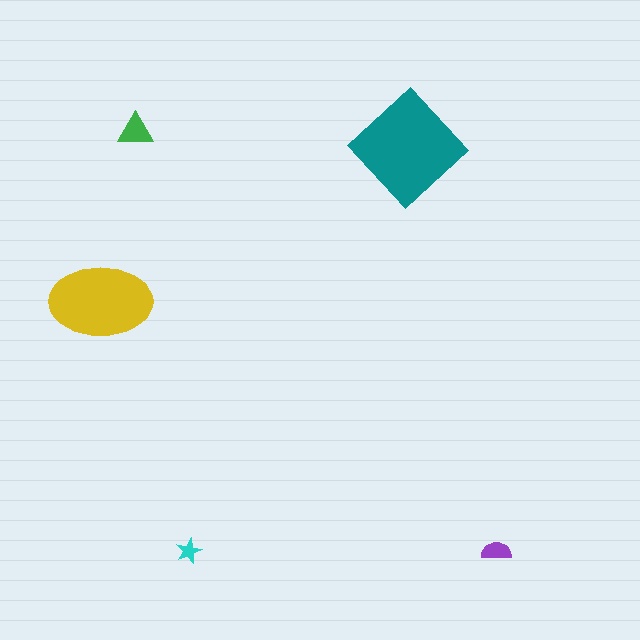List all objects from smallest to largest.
The cyan star, the purple semicircle, the green triangle, the yellow ellipse, the teal diamond.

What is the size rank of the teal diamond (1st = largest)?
1st.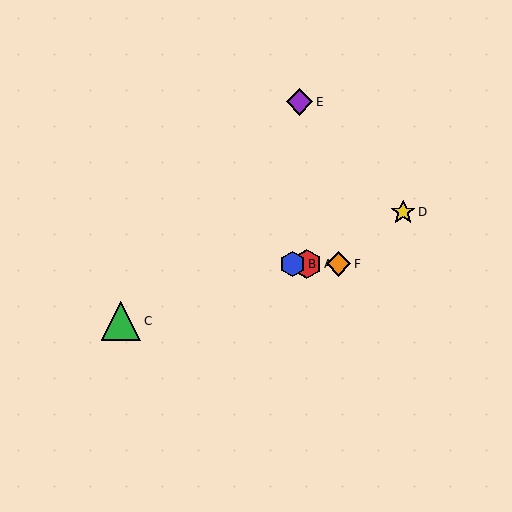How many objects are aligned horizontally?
3 objects (A, B, F) are aligned horizontally.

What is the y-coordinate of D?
Object D is at y≈212.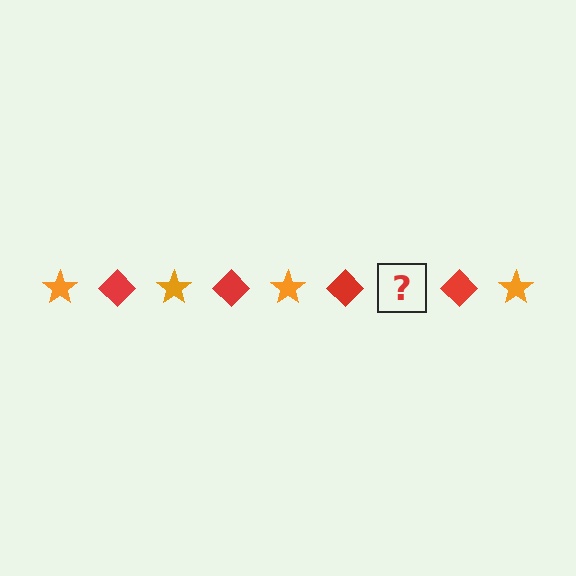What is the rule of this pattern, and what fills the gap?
The rule is that the pattern alternates between orange star and red diamond. The gap should be filled with an orange star.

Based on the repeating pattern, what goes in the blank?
The blank should be an orange star.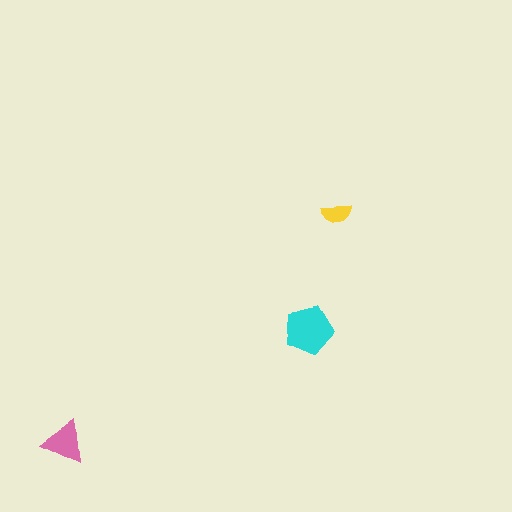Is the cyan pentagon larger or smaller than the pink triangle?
Larger.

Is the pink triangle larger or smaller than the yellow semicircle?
Larger.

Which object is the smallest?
The yellow semicircle.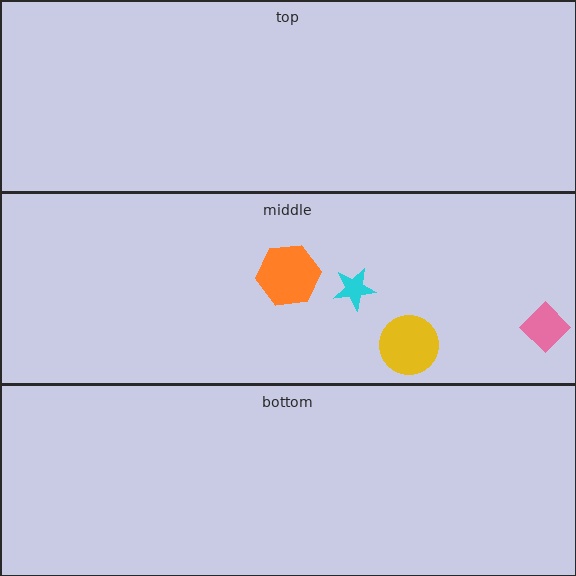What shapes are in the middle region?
The pink diamond, the yellow circle, the orange hexagon, the cyan star.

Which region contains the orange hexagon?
The middle region.